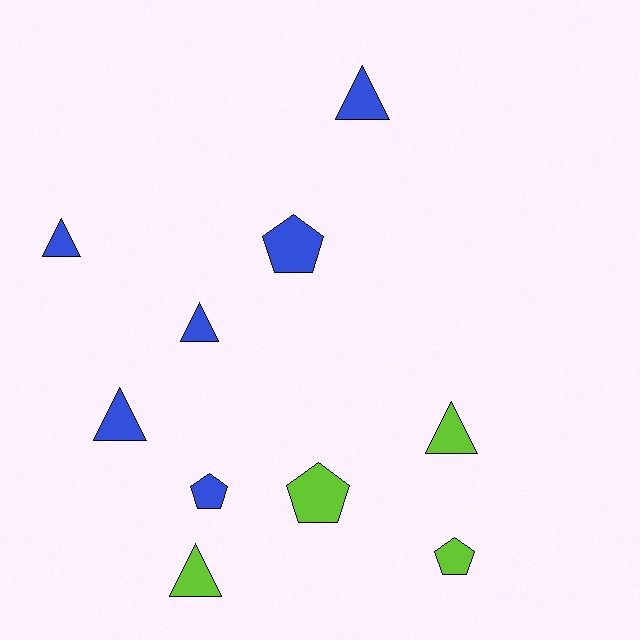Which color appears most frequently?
Blue, with 6 objects.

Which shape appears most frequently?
Triangle, with 6 objects.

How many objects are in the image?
There are 10 objects.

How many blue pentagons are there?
There are 2 blue pentagons.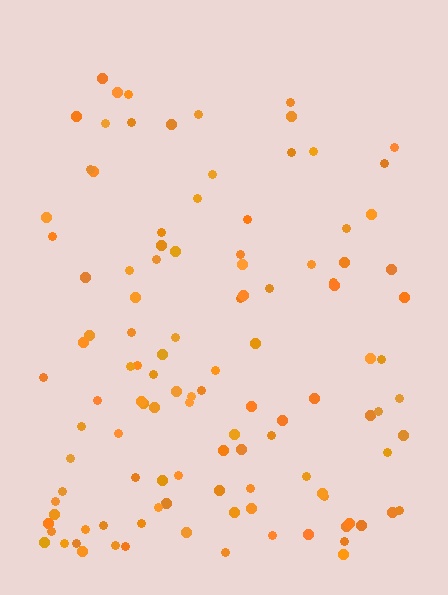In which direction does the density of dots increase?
From top to bottom, with the bottom side densest.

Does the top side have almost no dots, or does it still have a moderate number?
Still a moderate number, just noticeably fewer than the bottom.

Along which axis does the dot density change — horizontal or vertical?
Vertical.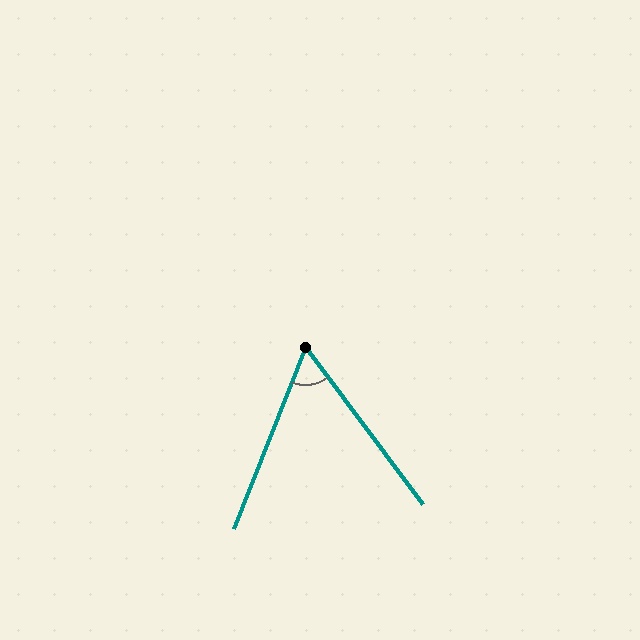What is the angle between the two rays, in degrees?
Approximately 58 degrees.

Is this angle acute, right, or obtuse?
It is acute.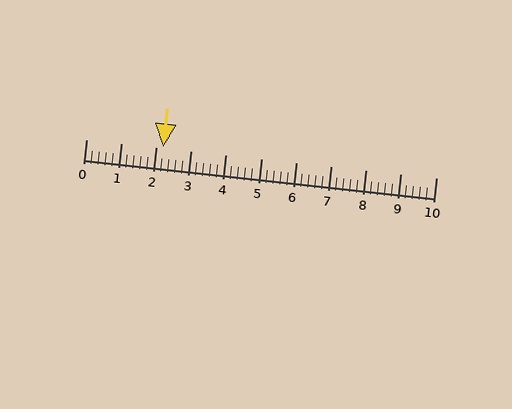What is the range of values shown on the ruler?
The ruler shows values from 0 to 10.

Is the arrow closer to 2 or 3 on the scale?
The arrow is closer to 2.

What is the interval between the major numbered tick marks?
The major tick marks are spaced 1 units apart.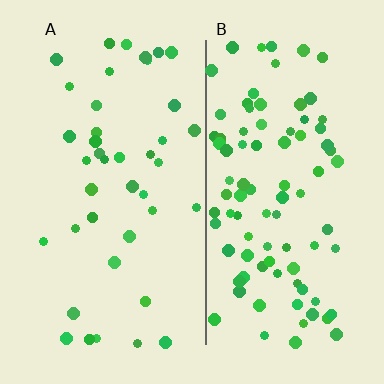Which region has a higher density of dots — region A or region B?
B (the right).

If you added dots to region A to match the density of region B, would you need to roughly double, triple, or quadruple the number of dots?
Approximately double.